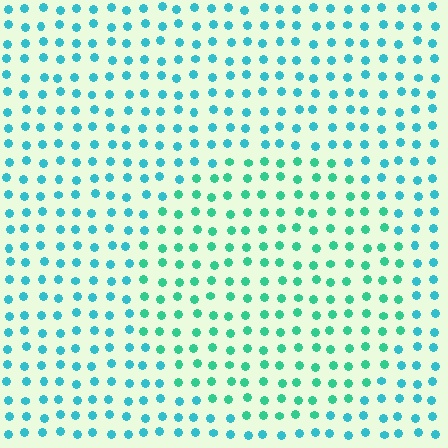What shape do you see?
I see a circle.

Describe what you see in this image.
The image is filled with small cyan elements in a uniform arrangement. A circle-shaped region is visible where the elements are tinted to a slightly different hue, forming a subtle color boundary.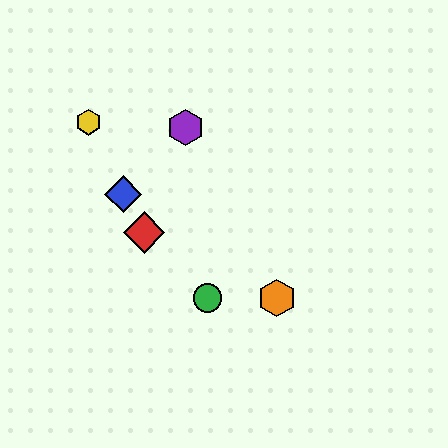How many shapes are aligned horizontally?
2 shapes (the green circle, the orange hexagon) are aligned horizontally.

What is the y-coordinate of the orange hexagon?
The orange hexagon is at y≈298.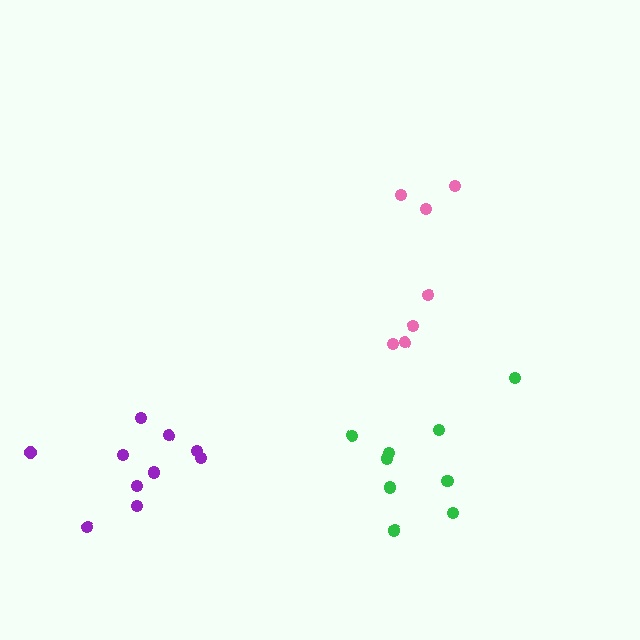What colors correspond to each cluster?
The clusters are colored: green, pink, purple.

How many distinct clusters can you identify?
There are 3 distinct clusters.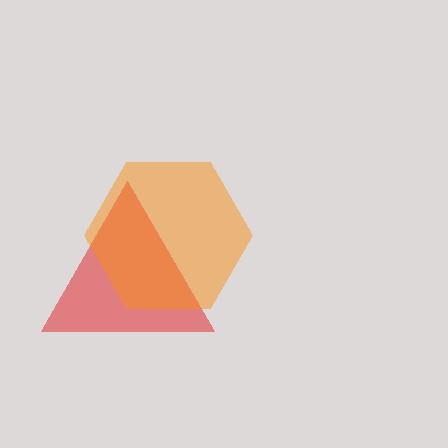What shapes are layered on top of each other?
The layered shapes are: a red triangle, an orange hexagon.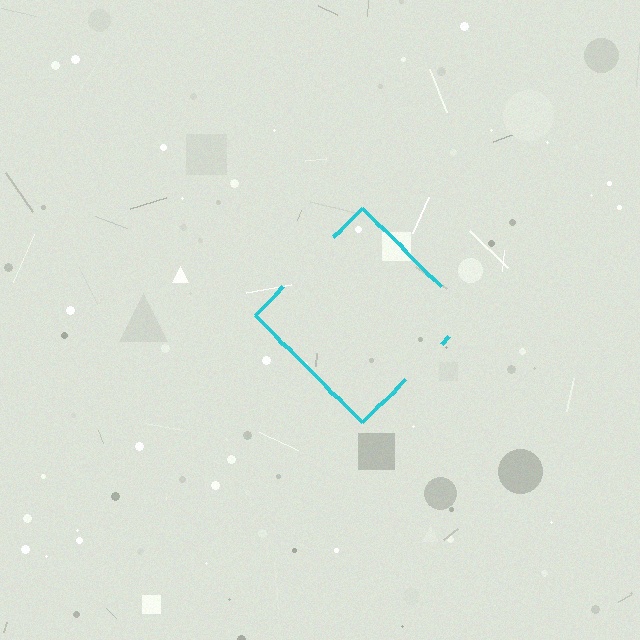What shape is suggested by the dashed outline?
The dashed outline suggests a diamond.